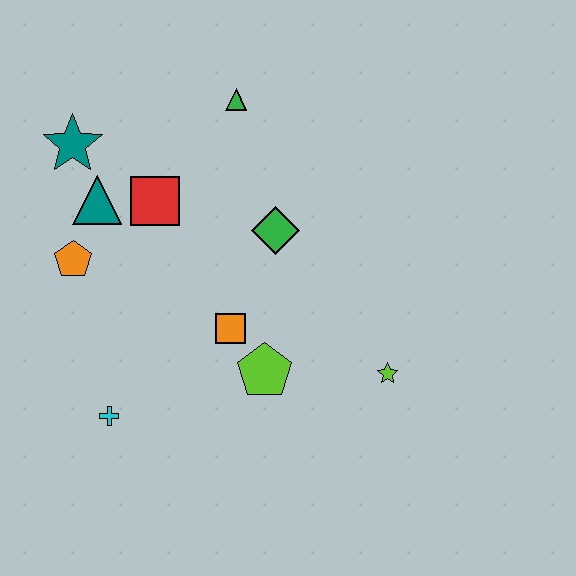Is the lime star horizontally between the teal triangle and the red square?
No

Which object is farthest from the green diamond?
The cyan cross is farthest from the green diamond.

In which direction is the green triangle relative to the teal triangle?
The green triangle is to the right of the teal triangle.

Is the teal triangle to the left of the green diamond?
Yes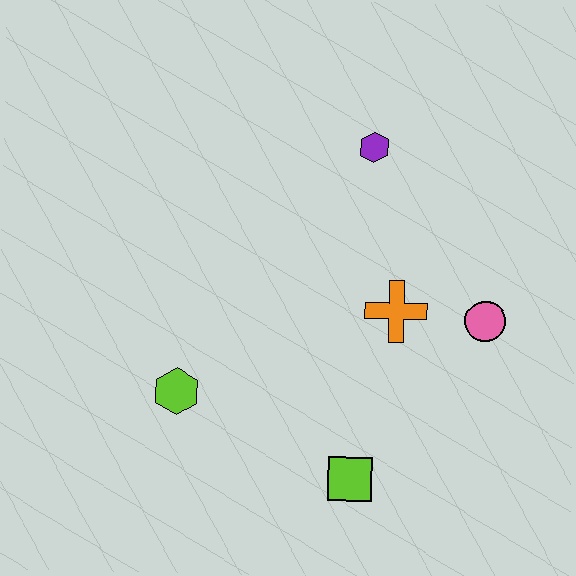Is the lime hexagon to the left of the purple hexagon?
Yes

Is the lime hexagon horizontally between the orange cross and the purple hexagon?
No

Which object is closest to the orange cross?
The pink circle is closest to the orange cross.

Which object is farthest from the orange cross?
The lime hexagon is farthest from the orange cross.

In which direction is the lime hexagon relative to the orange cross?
The lime hexagon is to the left of the orange cross.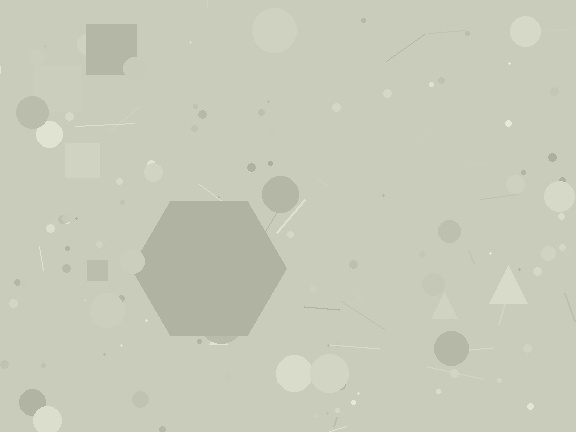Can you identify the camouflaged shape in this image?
The camouflaged shape is a hexagon.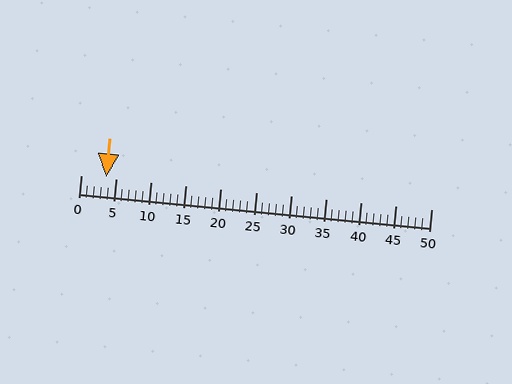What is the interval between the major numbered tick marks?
The major tick marks are spaced 5 units apart.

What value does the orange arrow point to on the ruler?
The orange arrow points to approximately 4.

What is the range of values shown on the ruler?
The ruler shows values from 0 to 50.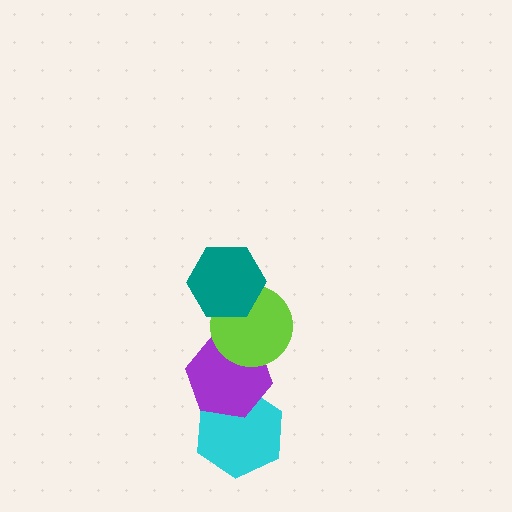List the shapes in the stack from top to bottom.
From top to bottom: the teal hexagon, the lime circle, the purple hexagon, the cyan hexagon.